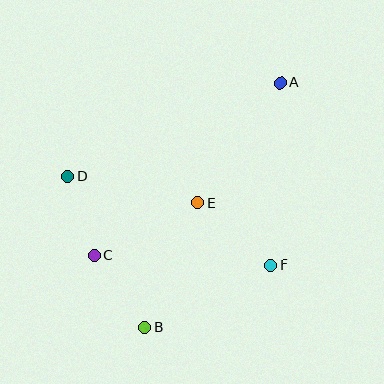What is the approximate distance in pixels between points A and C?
The distance between A and C is approximately 254 pixels.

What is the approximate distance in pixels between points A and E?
The distance between A and E is approximately 146 pixels.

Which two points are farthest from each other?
Points A and B are farthest from each other.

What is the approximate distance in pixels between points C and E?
The distance between C and E is approximately 117 pixels.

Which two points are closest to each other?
Points C and D are closest to each other.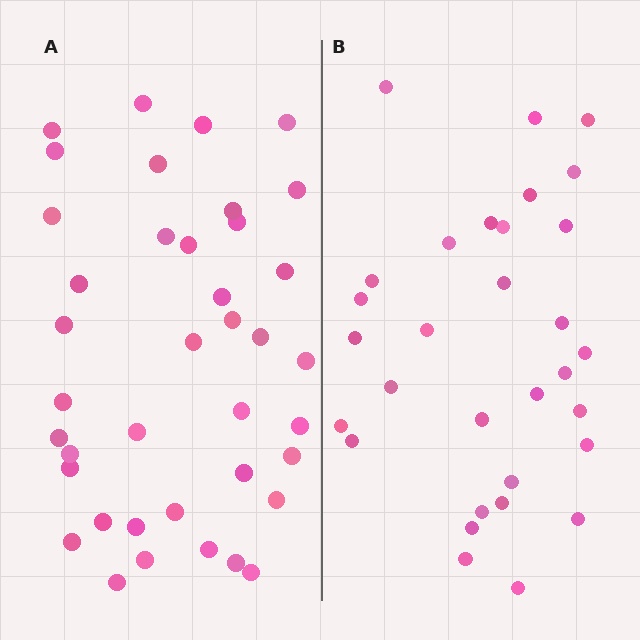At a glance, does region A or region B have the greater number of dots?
Region A (the left region) has more dots.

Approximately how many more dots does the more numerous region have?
Region A has roughly 8 or so more dots than region B.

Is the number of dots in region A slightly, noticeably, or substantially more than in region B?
Region A has noticeably more, but not dramatically so. The ratio is roughly 1.3 to 1.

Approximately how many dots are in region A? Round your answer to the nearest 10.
About 40 dots. (The exact count is 39, which rounds to 40.)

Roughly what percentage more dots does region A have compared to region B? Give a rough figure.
About 25% more.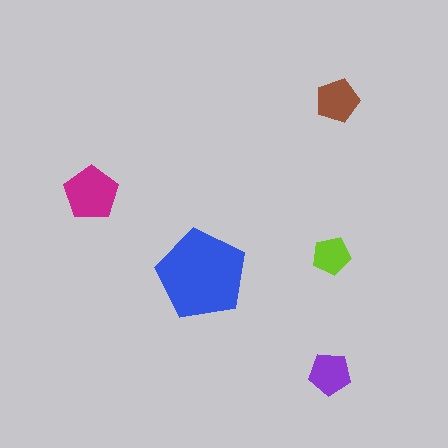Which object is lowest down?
The purple pentagon is bottommost.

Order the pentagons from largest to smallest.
the blue one, the magenta one, the brown one, the purple one, the lime one.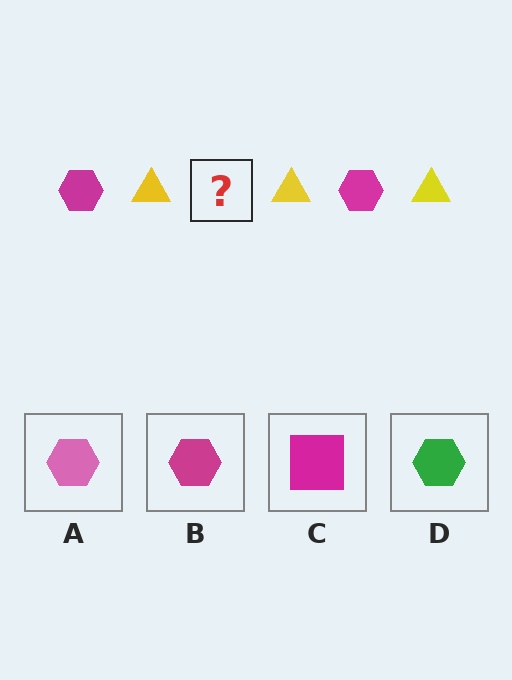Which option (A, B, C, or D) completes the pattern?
B.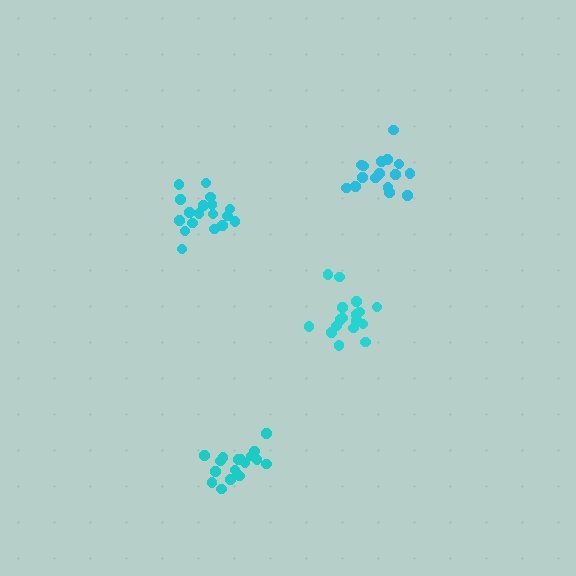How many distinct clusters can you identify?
There are 4 distinct clusters.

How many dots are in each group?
Group 1: 18 dots, Group 2: 16 dots, Group 3: 17 dots, Group 4: 18 dots (69 total).